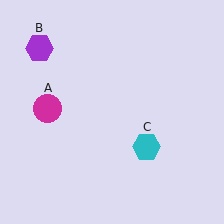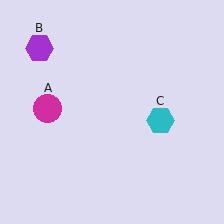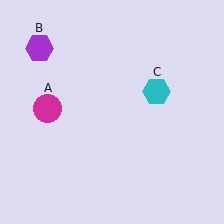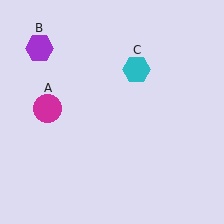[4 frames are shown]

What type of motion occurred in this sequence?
The cyan hexagon (object C) rotated counterclockwise around the center of the scene.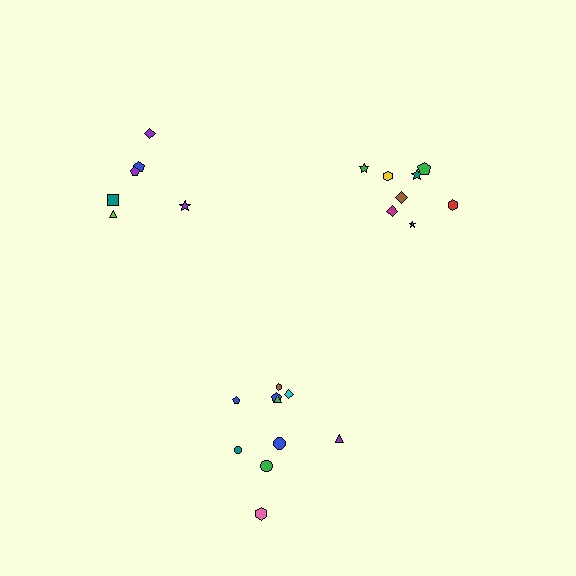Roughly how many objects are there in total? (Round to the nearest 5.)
Roughly 25 objects in total.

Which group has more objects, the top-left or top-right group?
The top-right group.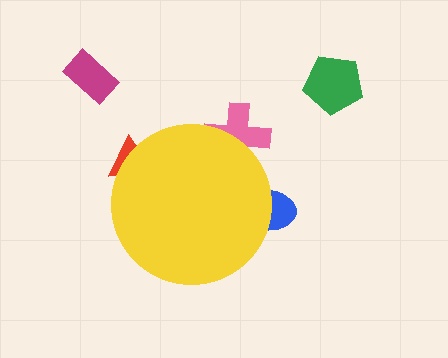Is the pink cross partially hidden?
Yes, the pink cross is partially hidden behind the yellow circle.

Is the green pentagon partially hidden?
No, the green pentagon is fully visible.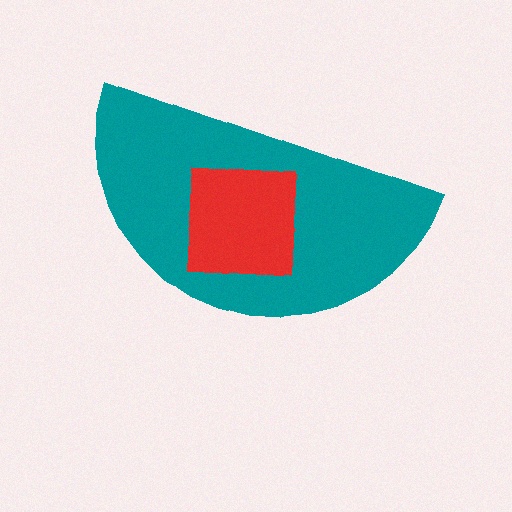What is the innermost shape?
The red square.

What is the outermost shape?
The teal semicircle.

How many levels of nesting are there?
2.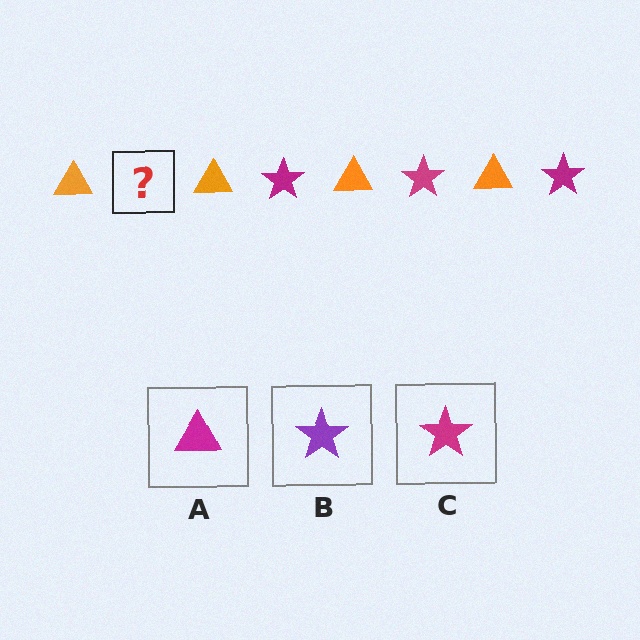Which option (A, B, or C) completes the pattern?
C.